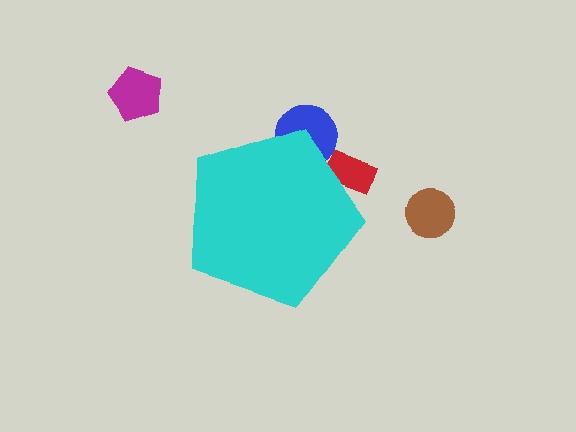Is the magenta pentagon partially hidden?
No, the magenta pentagon is fully visible.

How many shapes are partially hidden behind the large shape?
2 shapes are partially hidden.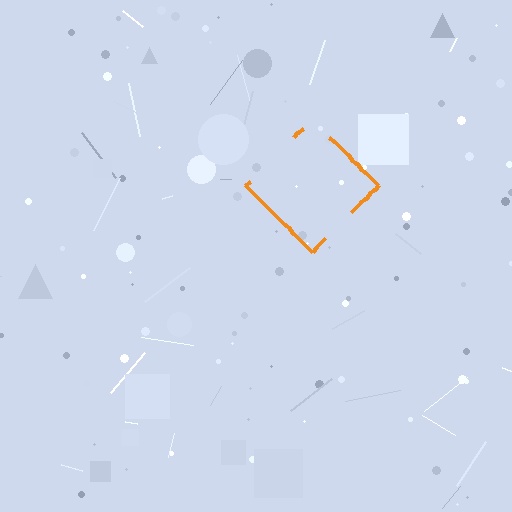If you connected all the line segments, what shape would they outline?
They would outline a diamond.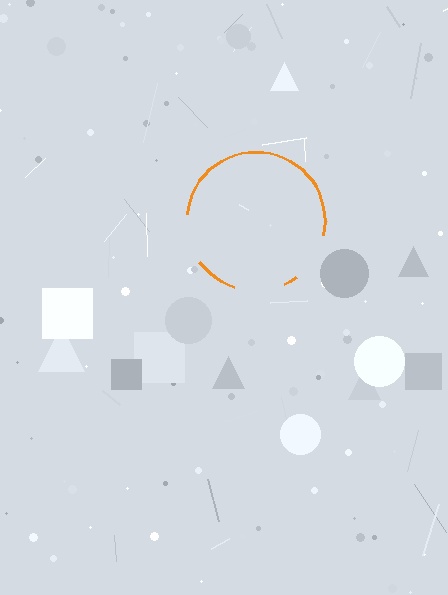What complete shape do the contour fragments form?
The contour fragments form a circle.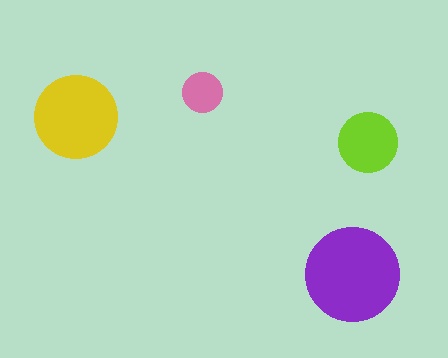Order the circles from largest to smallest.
the purple one, the yellow one, the lime one, the pink one.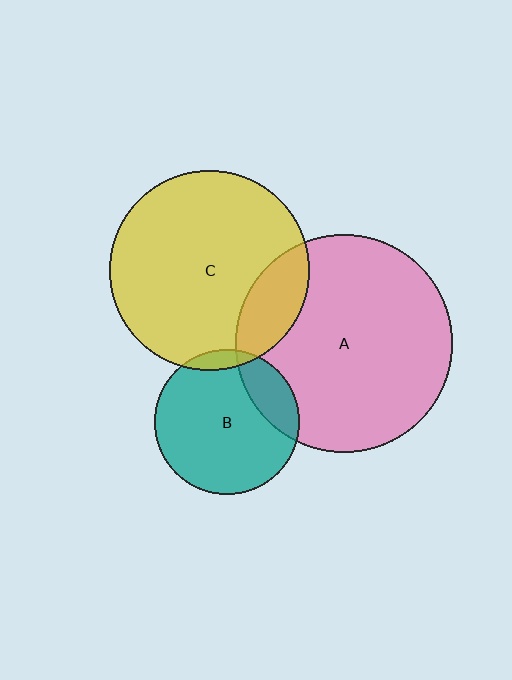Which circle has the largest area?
Circle A (pink).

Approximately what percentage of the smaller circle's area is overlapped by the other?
Approximately 15%.